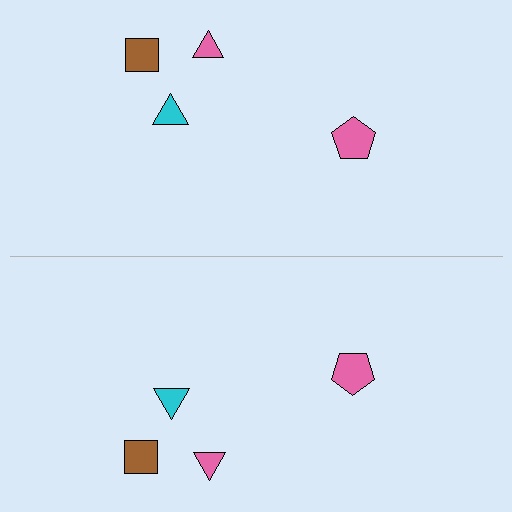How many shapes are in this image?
There are 8 shapes in this image.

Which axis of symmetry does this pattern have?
The pattern has a horizontal axis of symmetry running through the center of the image.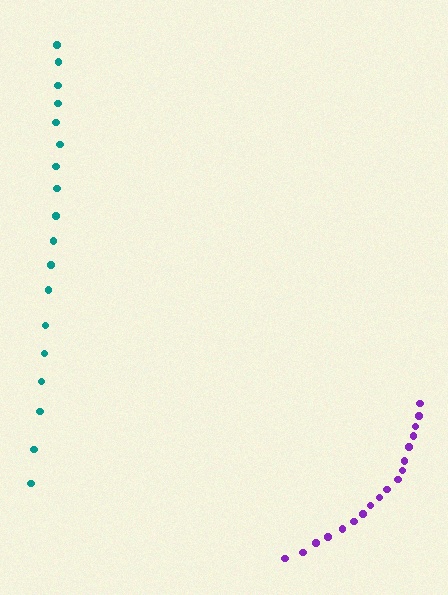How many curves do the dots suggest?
There are 2 distinct paths.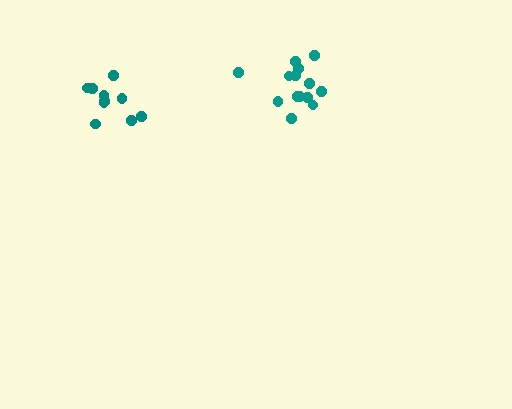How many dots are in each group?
Group 1: 10 dots, Group 2: 14 dots (24 total).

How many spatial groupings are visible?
There are 2 spatial groupings.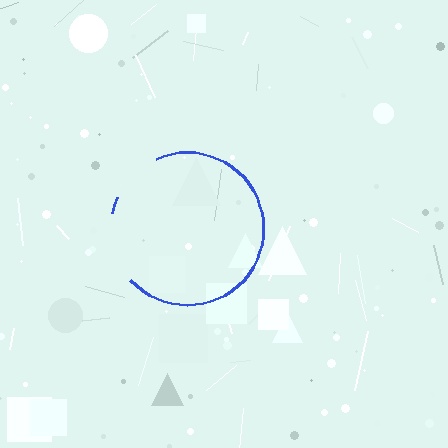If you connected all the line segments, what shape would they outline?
They would outline a circle.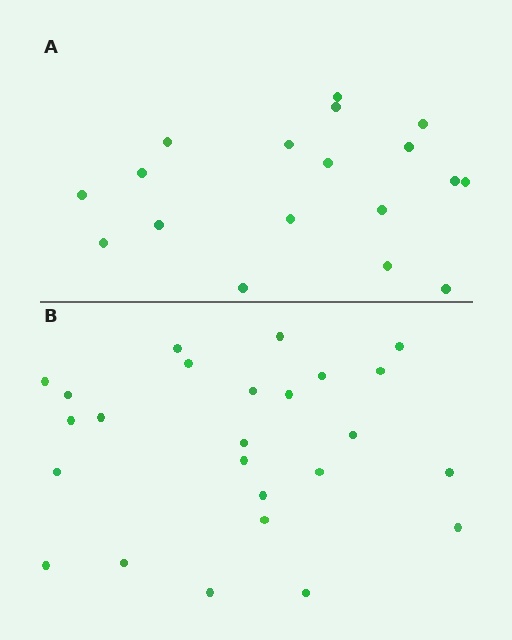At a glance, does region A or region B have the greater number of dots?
Region B (the bottom region) has more dots.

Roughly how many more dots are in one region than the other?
Region B has roughly 8 or so more dots than region A.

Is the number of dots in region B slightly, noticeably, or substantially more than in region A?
Region B has noticeably more, but not dramatically so. The ratio is roughly 1.4 to 1.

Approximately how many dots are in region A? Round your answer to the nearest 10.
About 20 dots. (The exact count is 18, which rounds to 20.)